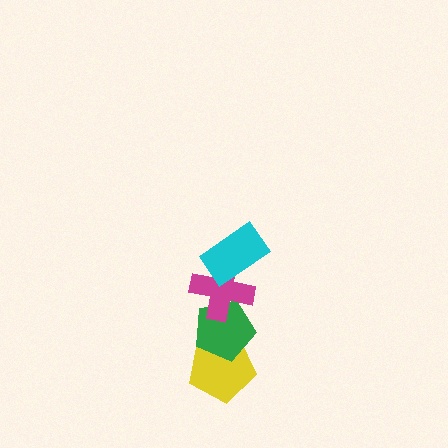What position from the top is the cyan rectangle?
The cyan rectangle is 1st from the top.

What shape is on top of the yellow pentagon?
The green pentagon is on top of the yellow pentagon.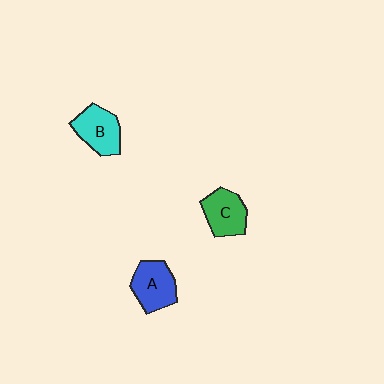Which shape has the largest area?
Shape A (blue).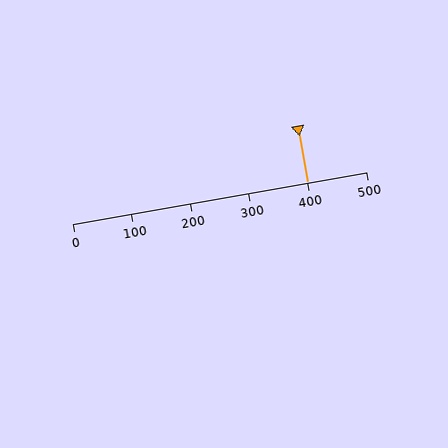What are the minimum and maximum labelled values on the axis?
The axis runs from 0 to 500.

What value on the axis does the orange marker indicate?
The marker indicates approximately 400.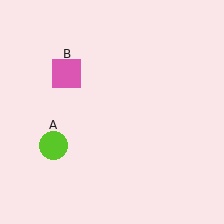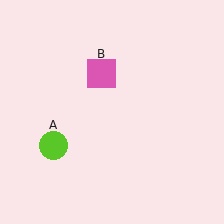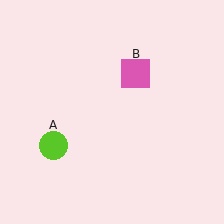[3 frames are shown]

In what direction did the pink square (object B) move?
The pink square (object B) moved right.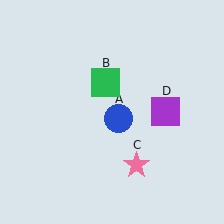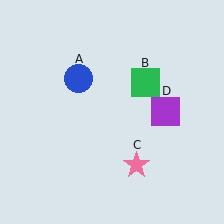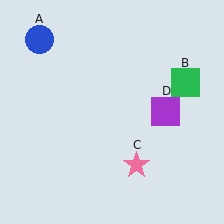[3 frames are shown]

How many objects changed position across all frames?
2 objects changed position: blue circle (object A), green square (object B).